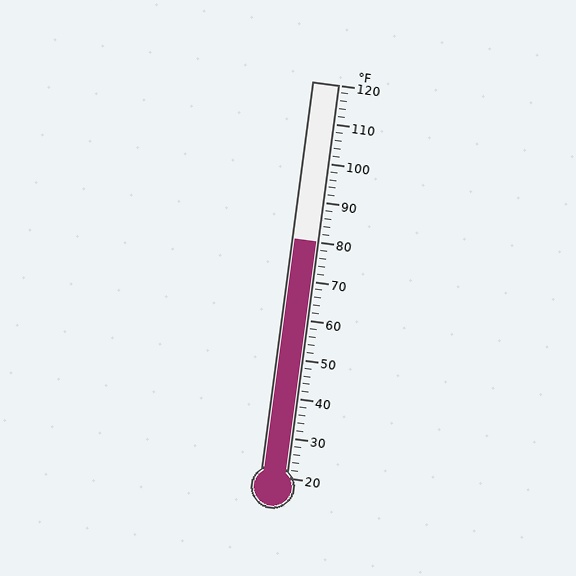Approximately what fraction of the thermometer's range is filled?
The thermometer is filled to approximately 60% of its range.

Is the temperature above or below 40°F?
The temperature is above 40°F.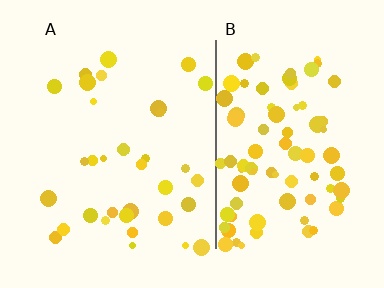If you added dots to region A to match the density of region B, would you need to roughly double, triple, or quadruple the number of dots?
Approximately double.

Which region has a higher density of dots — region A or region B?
B (the right).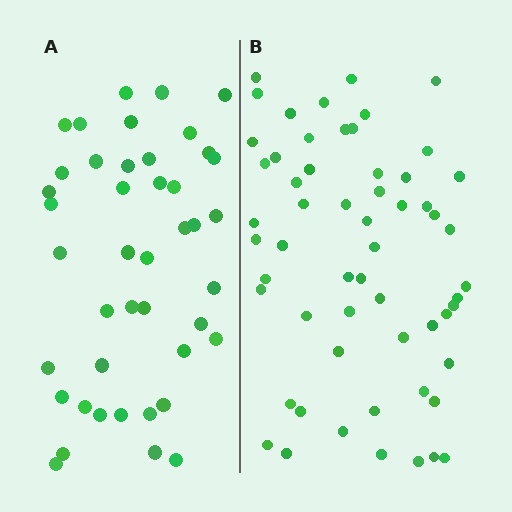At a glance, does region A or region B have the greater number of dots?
Region B (the right region) has more dots.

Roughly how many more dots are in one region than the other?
Region B has approximately 15 more dots than region A.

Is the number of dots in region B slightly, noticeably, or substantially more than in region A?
Region B has noticeably more, but not dramatically so. The ratio is roughly 1.3 to 1.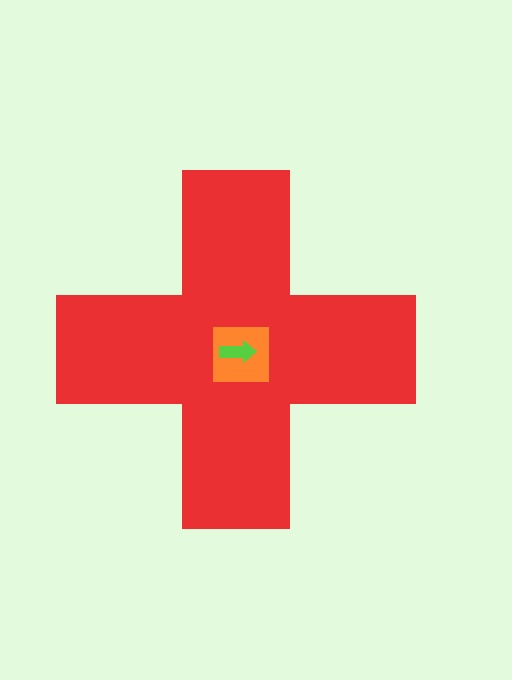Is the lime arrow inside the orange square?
Yes.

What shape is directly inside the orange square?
The lime arrow.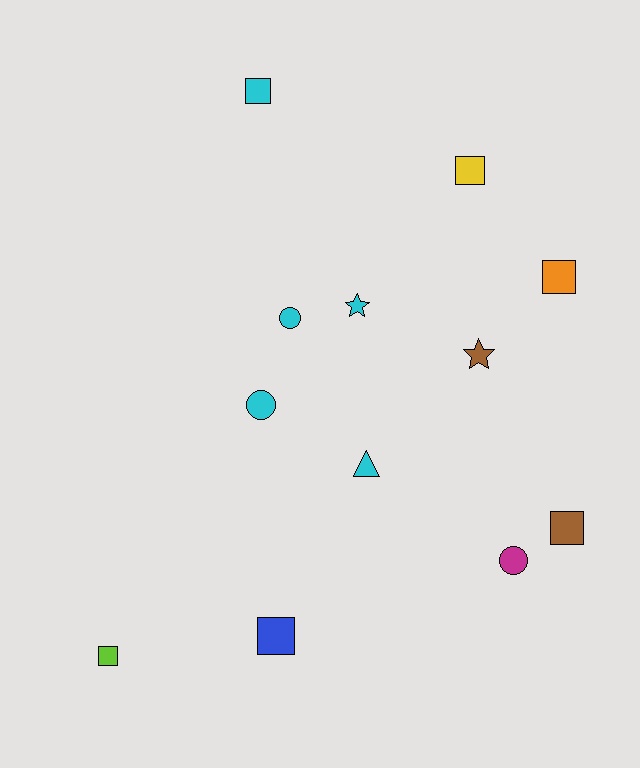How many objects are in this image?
There are 12 objects.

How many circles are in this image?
There are 3 circles.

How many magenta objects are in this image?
There is 1 magenta object.